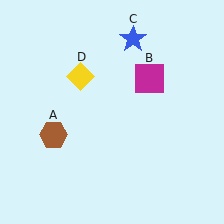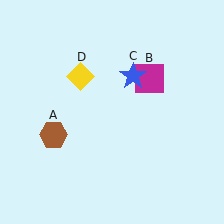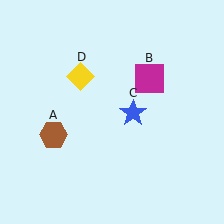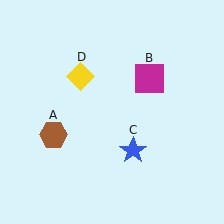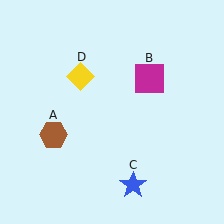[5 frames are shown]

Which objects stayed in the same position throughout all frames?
Brown hexagon (object A) and magenta square (object B) and yellow diamond (object D) remained stationary.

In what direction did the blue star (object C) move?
The blue star (object C) moved down.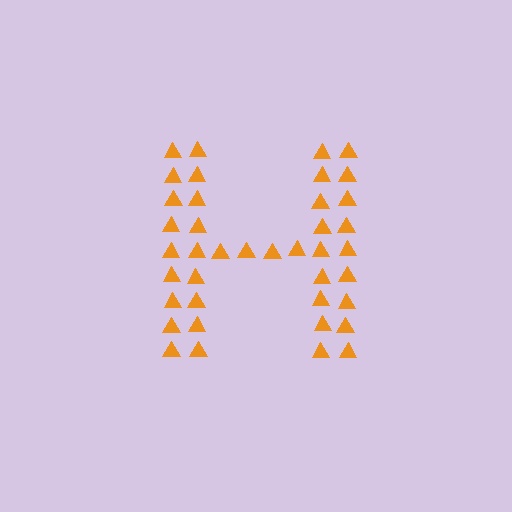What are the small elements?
The small elements are triangles.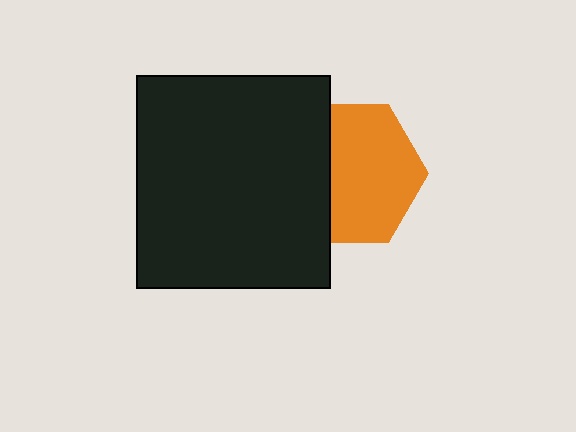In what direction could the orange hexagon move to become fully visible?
The orange hexagon could move right. That would shift it out from behind the black rectangle entirely.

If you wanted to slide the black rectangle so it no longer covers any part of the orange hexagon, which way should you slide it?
Slide it left — that is the most direct way to separate the two shapes.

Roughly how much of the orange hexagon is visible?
About half of it is visible (roughly 65%).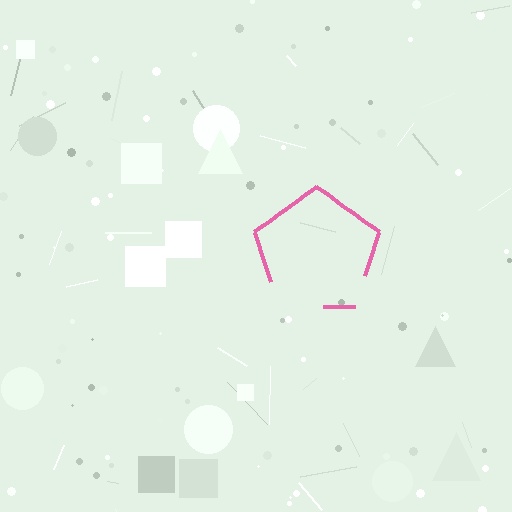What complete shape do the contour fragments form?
The contour fragments form a pentagon.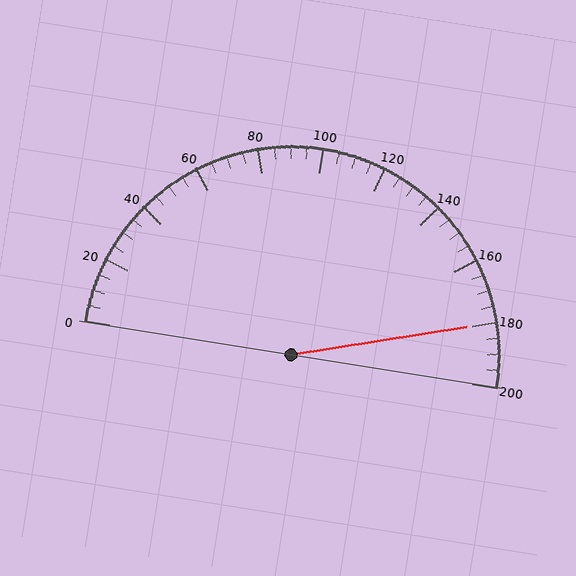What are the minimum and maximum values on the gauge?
The gauge ranges from 0 to 200.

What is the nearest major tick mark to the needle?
The nearest major tick mark is 180.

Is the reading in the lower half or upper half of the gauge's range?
The reading is in the upper half of the range (0 to 200).